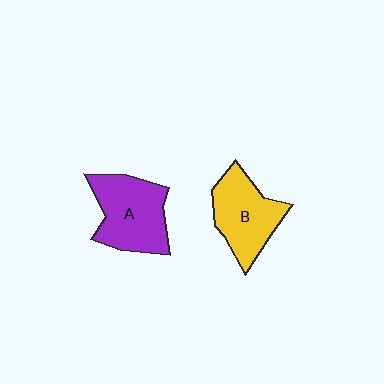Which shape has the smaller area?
Shape B (yellow).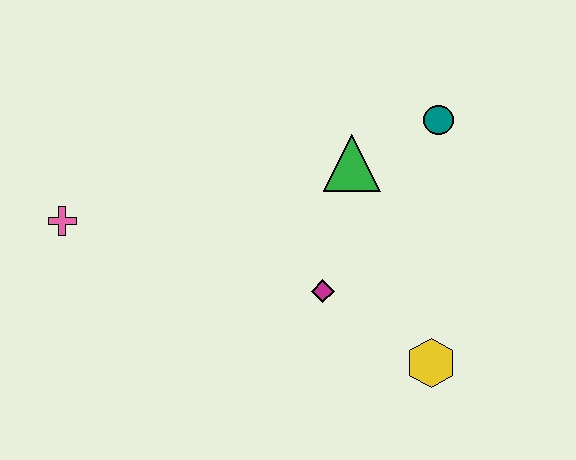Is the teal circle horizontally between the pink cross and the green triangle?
No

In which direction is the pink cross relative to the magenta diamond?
The pink cross is to the left of the magenta diamond.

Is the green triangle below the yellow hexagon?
No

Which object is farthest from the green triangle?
The pink cross is farthest from the green triangle.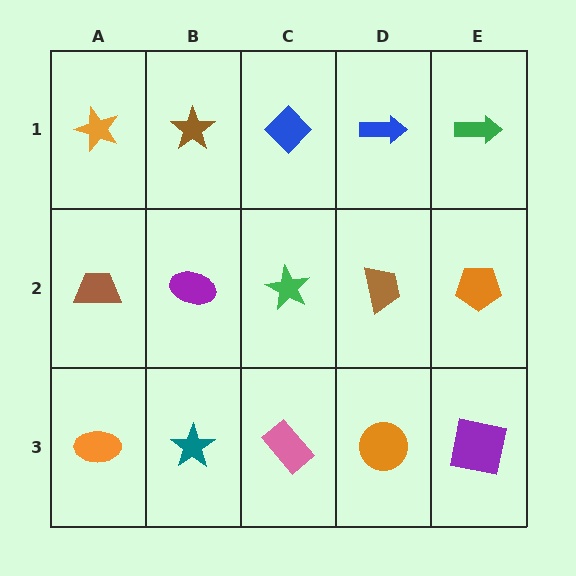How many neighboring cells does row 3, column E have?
2.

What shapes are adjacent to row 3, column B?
A purple ellipse (row 2, column B), an orange ellipse (row 3, column A), a pink rectangle (row 3, column C).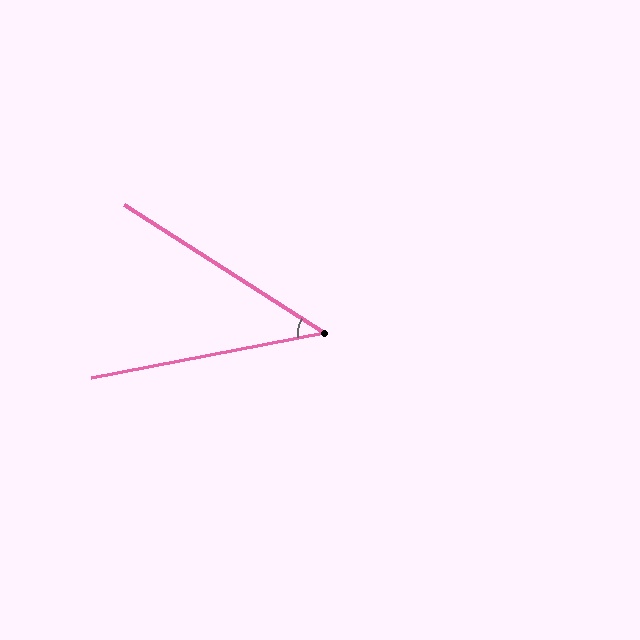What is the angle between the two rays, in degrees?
Approximately 44 degrees.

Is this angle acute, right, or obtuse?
It is acute.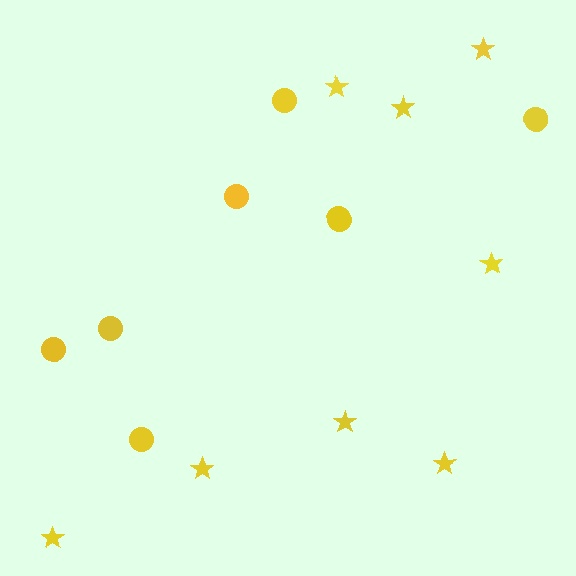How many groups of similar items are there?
There are 2 groups: one group of stars (8) and one group of circles (7).